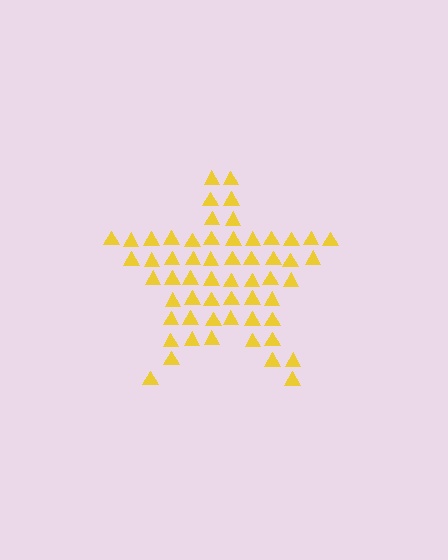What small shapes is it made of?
It is made of small triangles.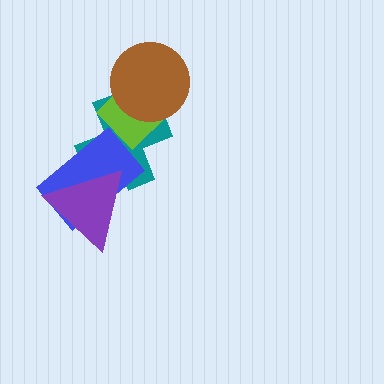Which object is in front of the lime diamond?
The brown circle is in front of the lime diamond.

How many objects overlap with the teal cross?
4 objects overlap with the teal cross.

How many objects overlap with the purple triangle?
2 objects overlap with the purple triangle.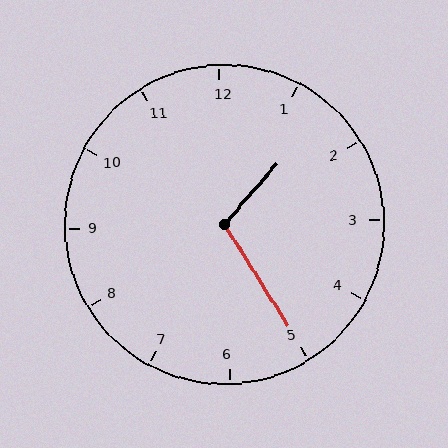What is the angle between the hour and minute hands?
Approximately 108 degrees.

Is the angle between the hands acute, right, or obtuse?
It is obtuse.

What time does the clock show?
1:25.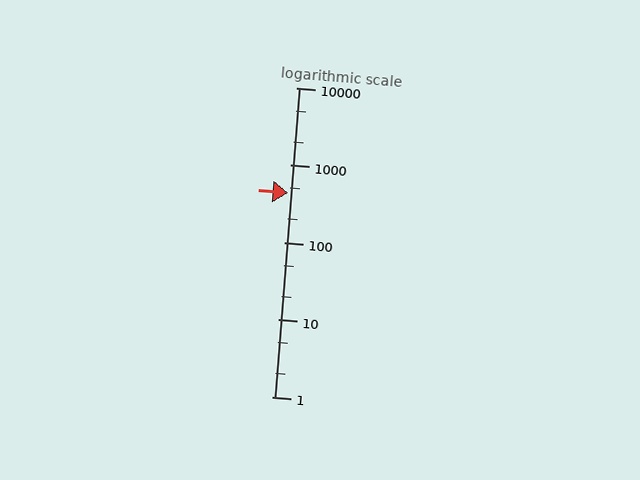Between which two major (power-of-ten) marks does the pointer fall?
The pointer is between 100 and 1000.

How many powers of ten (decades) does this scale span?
The scale spans 4 decades, from 1 to 10000.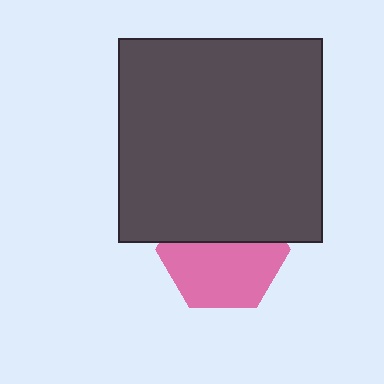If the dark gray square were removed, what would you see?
You would see the complete pink hexagon.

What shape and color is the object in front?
The object in front is a dark gray square.